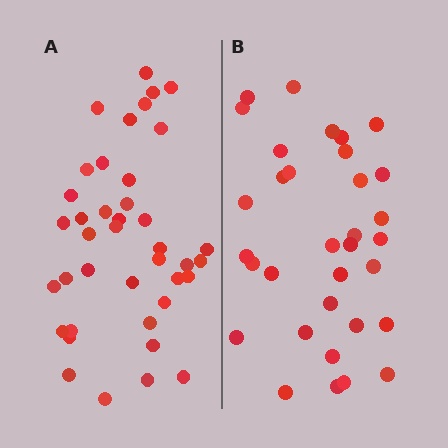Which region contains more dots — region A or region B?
Region A (the left region) has more dots.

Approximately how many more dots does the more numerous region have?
Region A has roughly 8 or so more dots than region B.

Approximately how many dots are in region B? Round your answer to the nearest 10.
About 30 dots. (The exact count is 33, which rounds to 30.)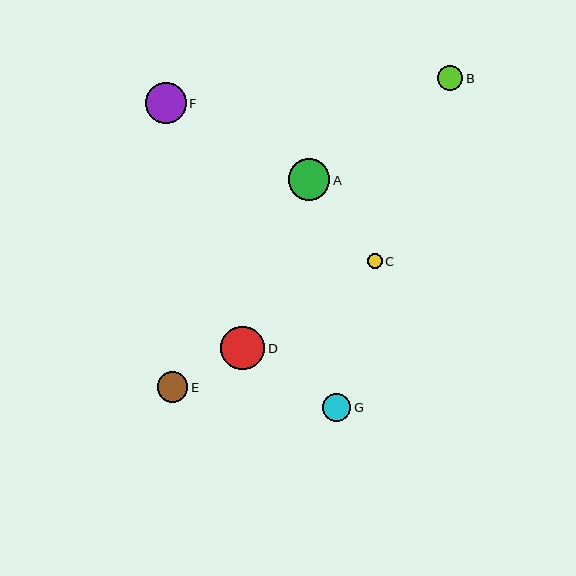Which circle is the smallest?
Circle C is the smallest with a size of approximately 15 pixels.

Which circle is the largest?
Circle D is the largest with a size of approximately 44 pixels.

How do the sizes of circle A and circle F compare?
Circle A and circle F are approximately the same size.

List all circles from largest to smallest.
From largest to smallest: D, A, F, E, G, B, C.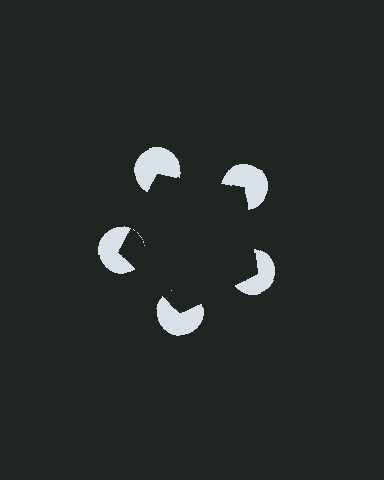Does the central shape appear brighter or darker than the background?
It typically appears slightly darker than the background, even though no actual brightness change is drawn.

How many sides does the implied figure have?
5 sides.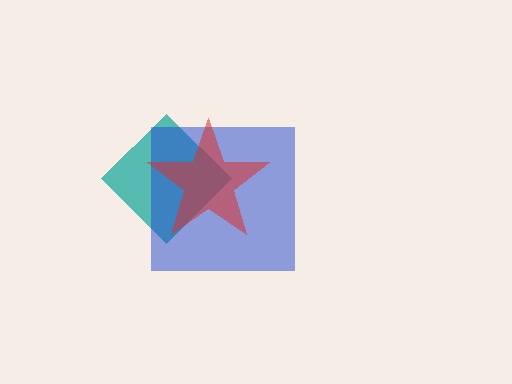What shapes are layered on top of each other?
The layered shapes are: a teal diamond, a blue square, a red star.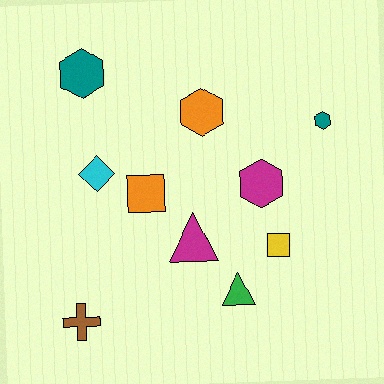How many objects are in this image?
There are 10 objects.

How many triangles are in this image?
There are 2 triangles.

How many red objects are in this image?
There are no red objects.